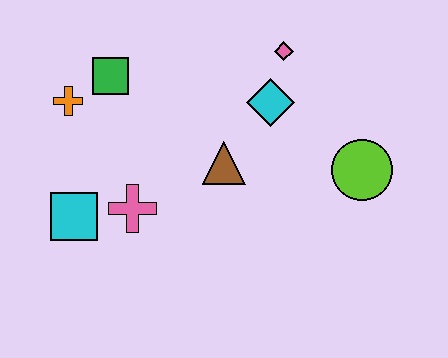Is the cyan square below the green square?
Yes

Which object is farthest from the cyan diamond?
The cyan square is farthest from the cyan diamond.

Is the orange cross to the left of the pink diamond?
Yes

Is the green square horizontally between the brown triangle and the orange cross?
Yes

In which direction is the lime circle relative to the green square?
The lime circle is to the right of the green square.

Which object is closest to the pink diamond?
The cyan diamond is closest to the pink diamond.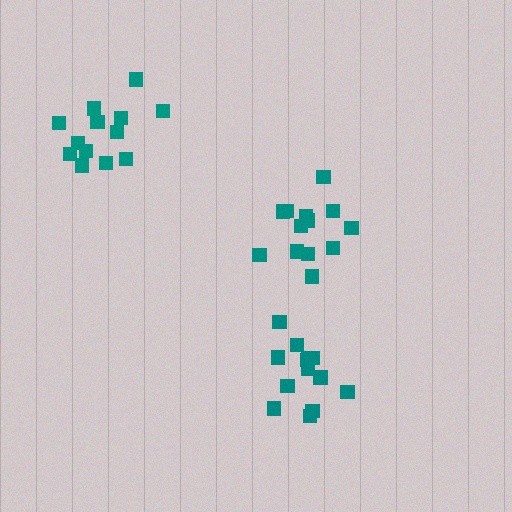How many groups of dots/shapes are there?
There are 3 groups.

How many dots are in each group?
Group 1: 13 dots, Group 2: 13 dots, Group 3: 13 dots (39 total).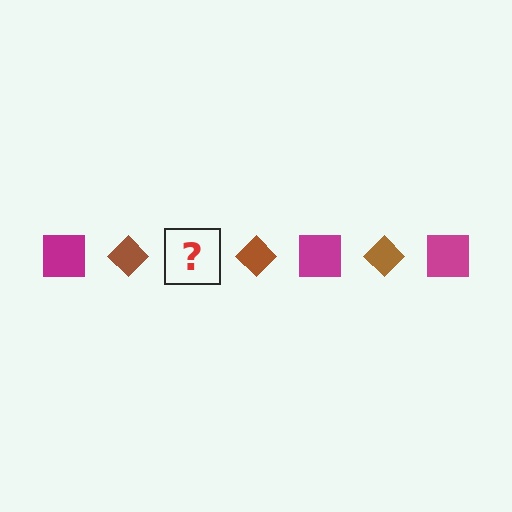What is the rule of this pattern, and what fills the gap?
The rule is that the pattern alternates between magenta square and brown diamond. The gap should be filled with a magenta square.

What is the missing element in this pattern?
The missing element is a magenta square.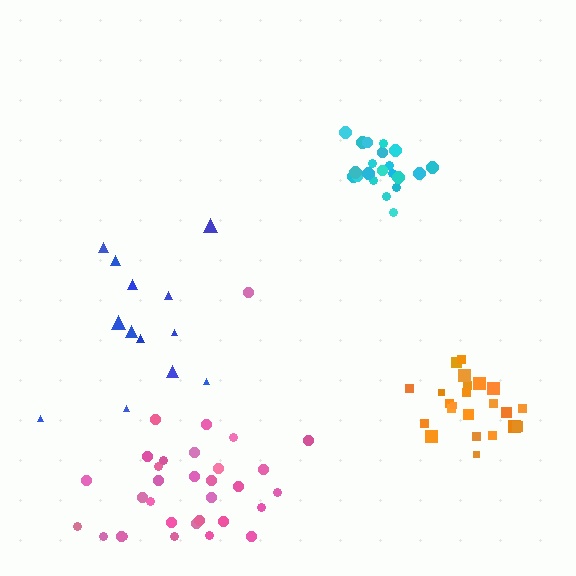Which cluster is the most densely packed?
Cyan.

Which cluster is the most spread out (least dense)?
Blue.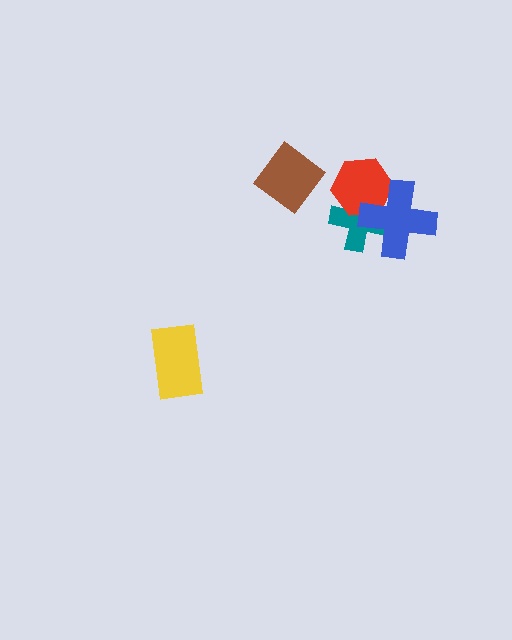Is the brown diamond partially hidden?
No, no other shape covers it.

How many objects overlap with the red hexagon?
2 objects overlap with the red hexagon.